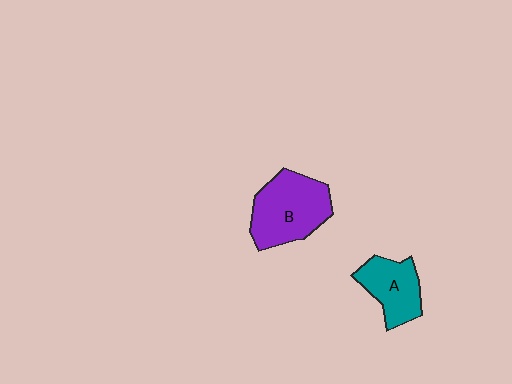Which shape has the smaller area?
Shape A (teal).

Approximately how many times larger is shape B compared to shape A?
Approximately 1.5 times.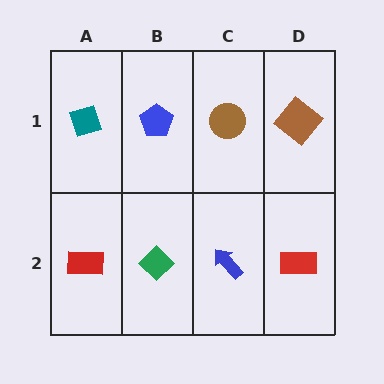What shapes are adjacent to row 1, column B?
A green diamond (row 2, column B), a teal diamond (row 1, column A), a brown circle (row 1, column C).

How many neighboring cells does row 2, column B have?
3.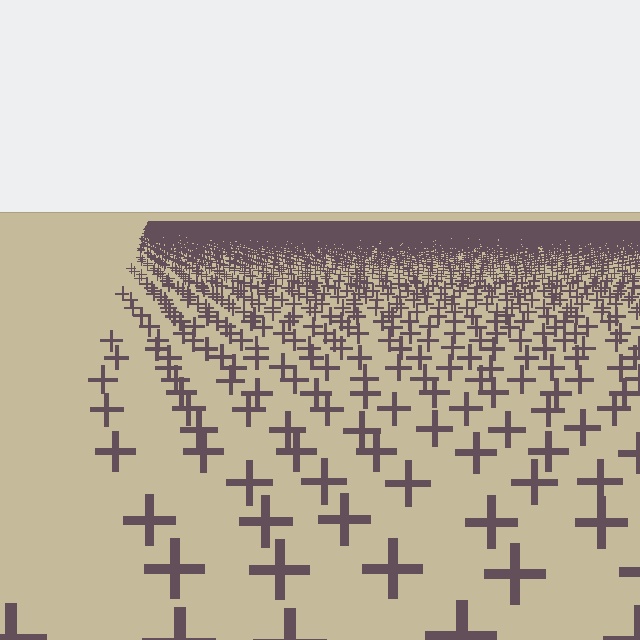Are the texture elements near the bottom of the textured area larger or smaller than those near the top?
Larger. Near the bottom, elements are closer to the viewer and appear at a bigger on-screen size.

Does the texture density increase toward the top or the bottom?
Density increases toward the top.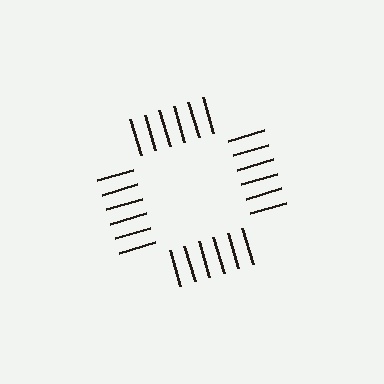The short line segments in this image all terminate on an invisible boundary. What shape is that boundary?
An illusory square — the line segments terminate on its edges but no continuous stroke is drawn.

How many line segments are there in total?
24 — 6 along each of the 4 edges.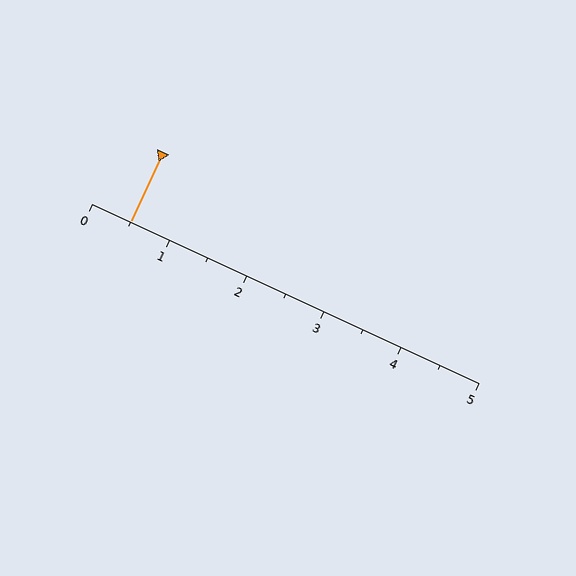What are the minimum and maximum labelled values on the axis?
The axis runs from 0 to 5.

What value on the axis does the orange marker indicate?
The marker indicates approximately 0.5.